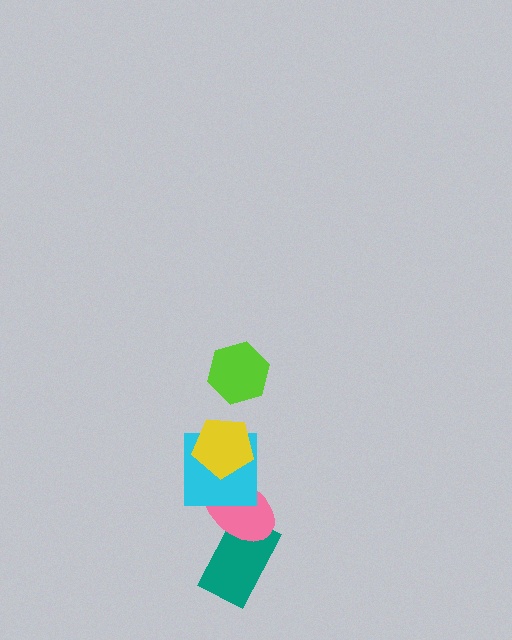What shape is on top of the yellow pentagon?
The lime hexagon is on top of the yellow pentagon.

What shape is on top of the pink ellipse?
The cyan square is on top of the pink ellipse.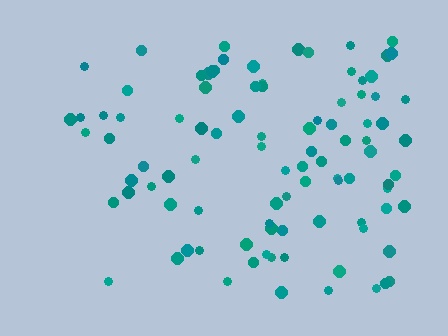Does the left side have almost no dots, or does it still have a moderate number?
Still a moderate number, just noticeably fewer than the right.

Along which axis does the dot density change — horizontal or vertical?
Horizontal.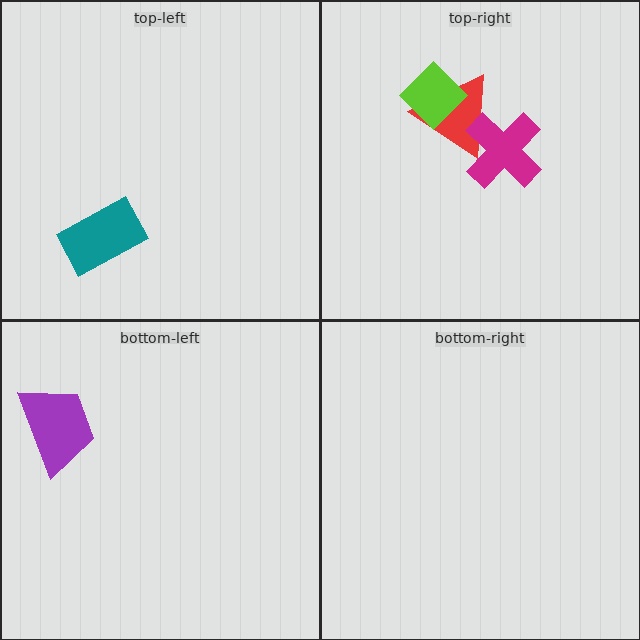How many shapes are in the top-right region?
3.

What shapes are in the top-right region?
The red triangle, the lime diamond, the magenta cross.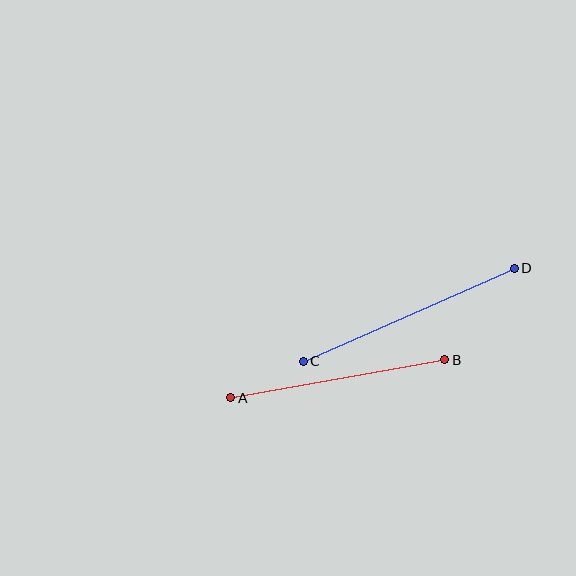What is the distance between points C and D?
The distance is approximately 230 pixels.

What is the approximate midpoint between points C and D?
The midpoint is at approximately (409, 315) pixels.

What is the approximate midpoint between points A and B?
The midpoint is at approximately (338, 379) pixels.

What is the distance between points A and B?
The distance is approximately 217 pixels.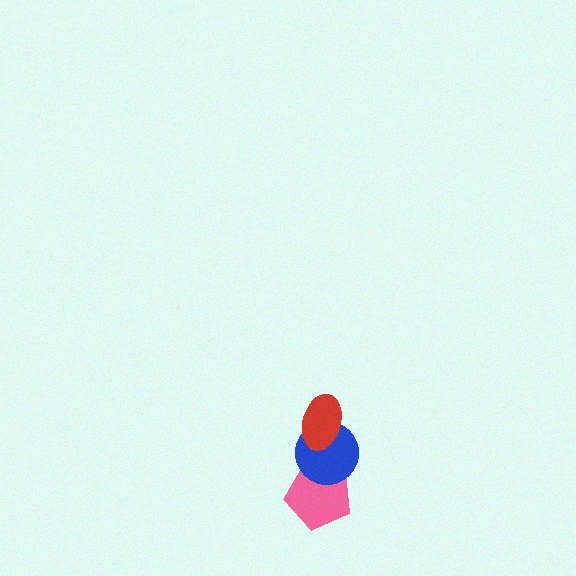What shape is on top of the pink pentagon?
The blue circle is on top of the pink pentagon.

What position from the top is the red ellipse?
The red ellipse is 1st from the top.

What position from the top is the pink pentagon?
The pink pentagon is 3rd from the top.